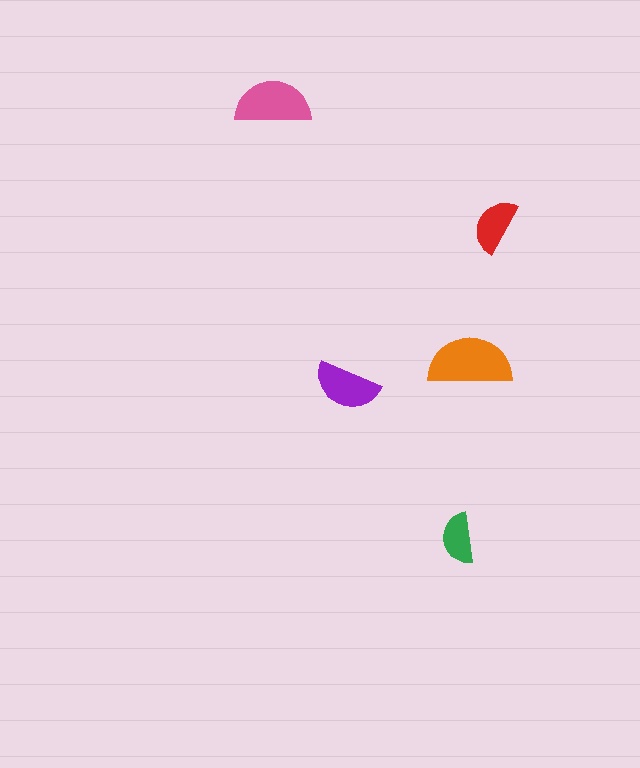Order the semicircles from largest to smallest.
the orange one, the pink one, the purple one, the red one, the green one.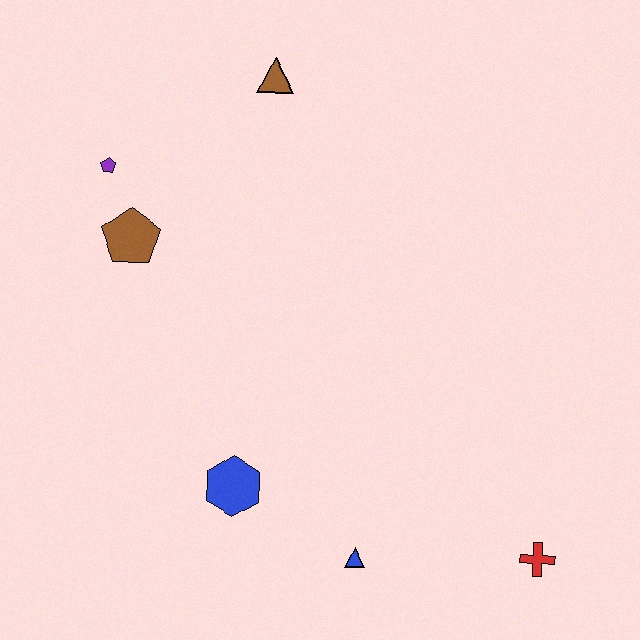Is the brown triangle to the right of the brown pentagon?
Yes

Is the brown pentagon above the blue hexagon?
Yes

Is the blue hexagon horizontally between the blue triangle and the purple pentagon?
Yes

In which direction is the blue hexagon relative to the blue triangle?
The blue hexagon is to the left of the blue triangle.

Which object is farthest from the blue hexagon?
The brown triangle is farthest from the blue hexagon.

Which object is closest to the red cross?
The blue triangle is closest to the red cross.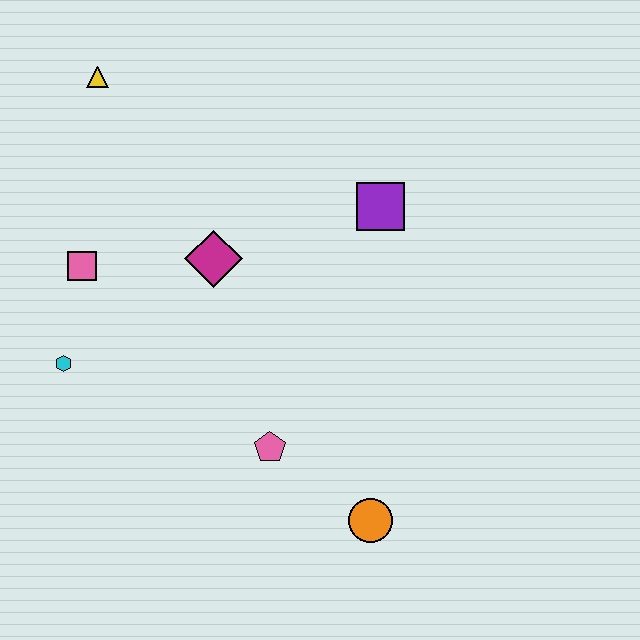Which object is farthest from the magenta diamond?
The orange circle is farthest from the magenta diamond.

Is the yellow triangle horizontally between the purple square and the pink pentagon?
No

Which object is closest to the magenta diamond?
The pink square is closest to the magenta diamond.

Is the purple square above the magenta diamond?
Yes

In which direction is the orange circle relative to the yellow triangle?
The orange circle is below the yellow triangle.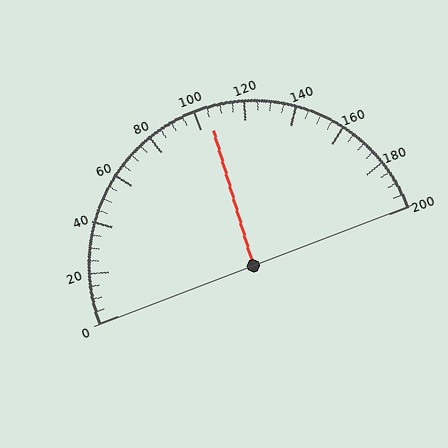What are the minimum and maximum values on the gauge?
The gauge ranges from 0 to 200.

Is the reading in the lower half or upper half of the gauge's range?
The reading is in the upper half of the range (0 to 200).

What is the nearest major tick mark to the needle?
The nearest major tick mark is 100.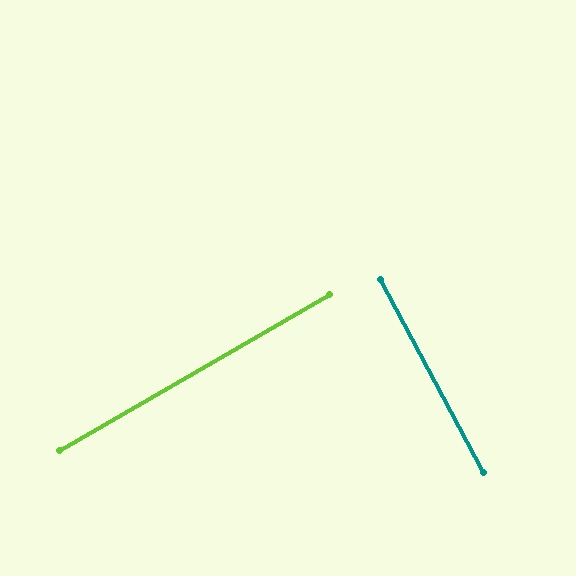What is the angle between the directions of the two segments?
Approximately 88 degrees.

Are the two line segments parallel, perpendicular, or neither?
Perpendicular — they meet at approximately 88°.